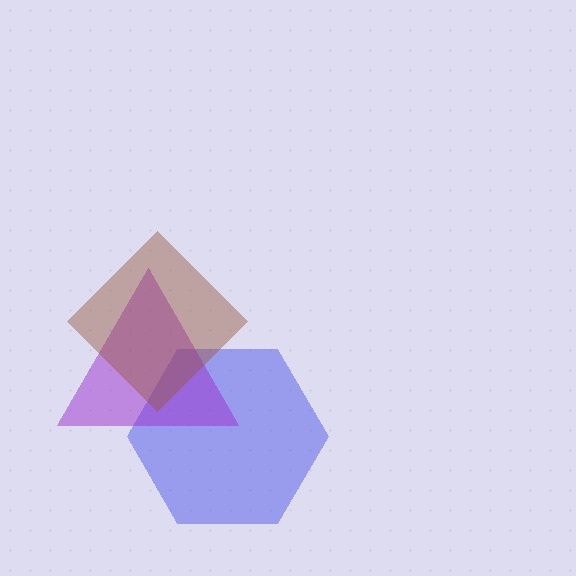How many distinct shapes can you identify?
There are 3 distinct shapes: a blue hexagon, a purple triangle, a brown diamond.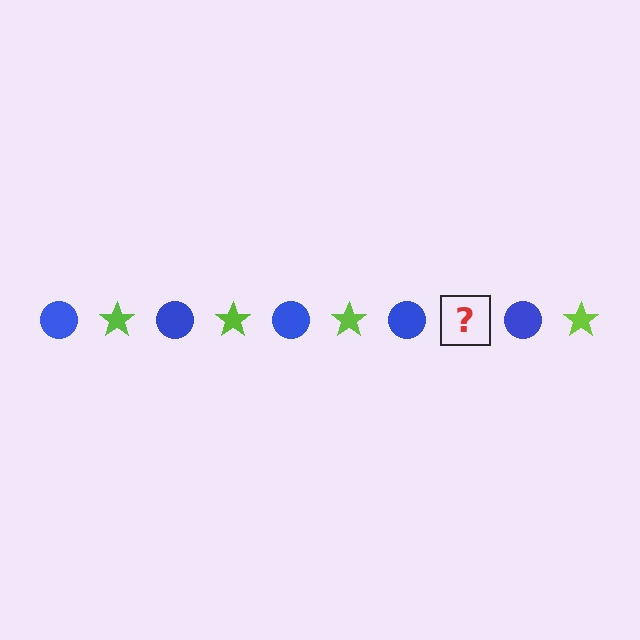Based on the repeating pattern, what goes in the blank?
The blank should be a lime star.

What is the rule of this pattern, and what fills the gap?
The rule is that the pattern alternates between blue circle and lime star. The gap should be filled with a lime star.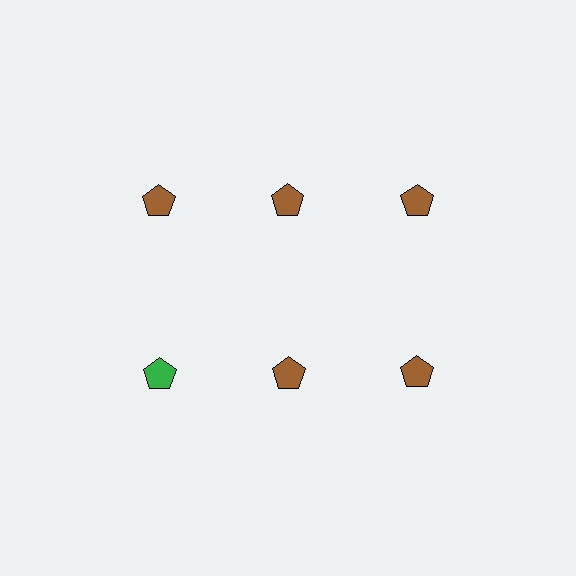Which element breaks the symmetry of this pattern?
The green pentagon in the second row, leftmost column breaks the symmetry. All other shapes are brown pentagons.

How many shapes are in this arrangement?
There are 6 shapes arranged in a grid pattern.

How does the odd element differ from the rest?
It has a different color: green instead of brown.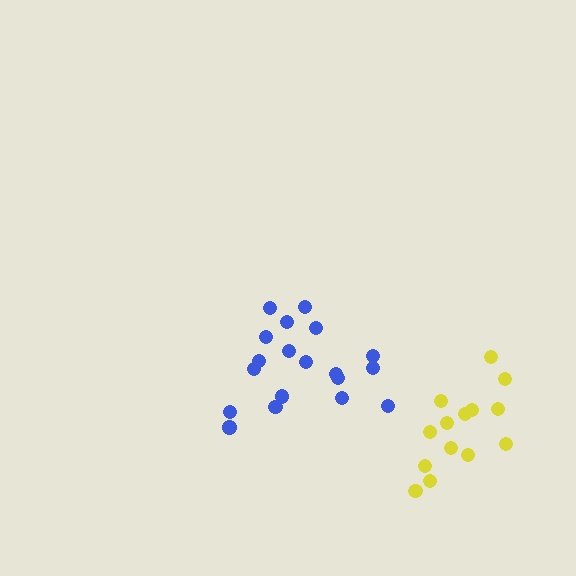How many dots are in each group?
Group 1: 19 dots, Group 2: 14 dots (33 total).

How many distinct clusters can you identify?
There are 2 distinct clusters.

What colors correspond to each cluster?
The clusters are colored: blue, yellow.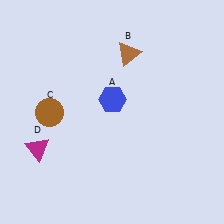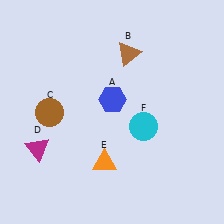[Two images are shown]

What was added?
An orange triangle (E), a cyan circle (F) were added in Image 2.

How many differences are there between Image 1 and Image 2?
There are 2 differences between the two images.